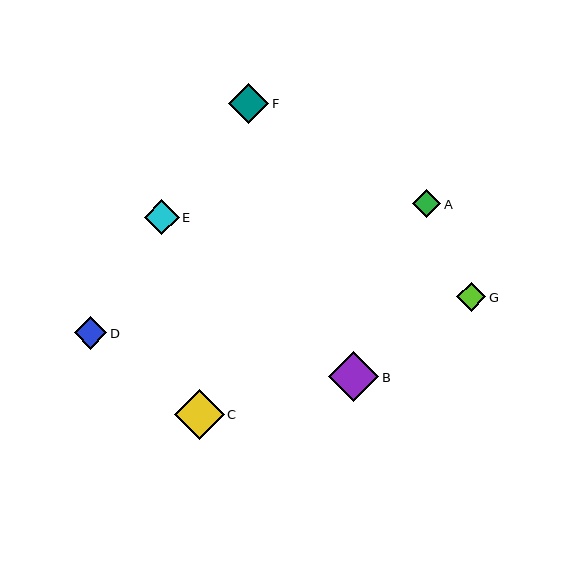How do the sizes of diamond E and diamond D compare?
Diamond E and diamond D are approximately the same size.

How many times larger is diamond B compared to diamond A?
Diamond B is approximately 1.8 times the size of diamond A.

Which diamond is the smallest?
Diamond A is the smallest with a size of approximately 28 pixels.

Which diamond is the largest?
Diamond C is the largest with a size of approximately 50 pixels.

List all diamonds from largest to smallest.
From largest to smallest: C, B, F, E, D, G, A.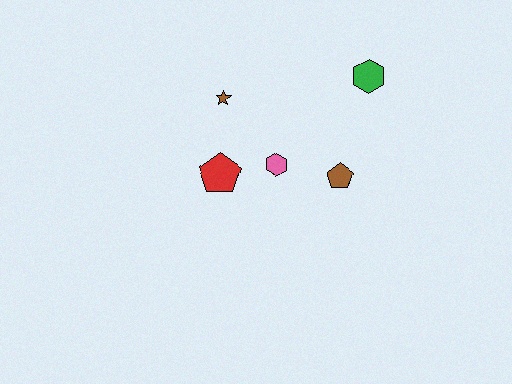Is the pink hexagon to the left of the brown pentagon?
Yes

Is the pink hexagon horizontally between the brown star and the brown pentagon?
Yes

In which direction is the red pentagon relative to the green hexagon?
The red pentagon is to the left of the green hexagon.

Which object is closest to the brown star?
The red pentagon is closest to the brown star.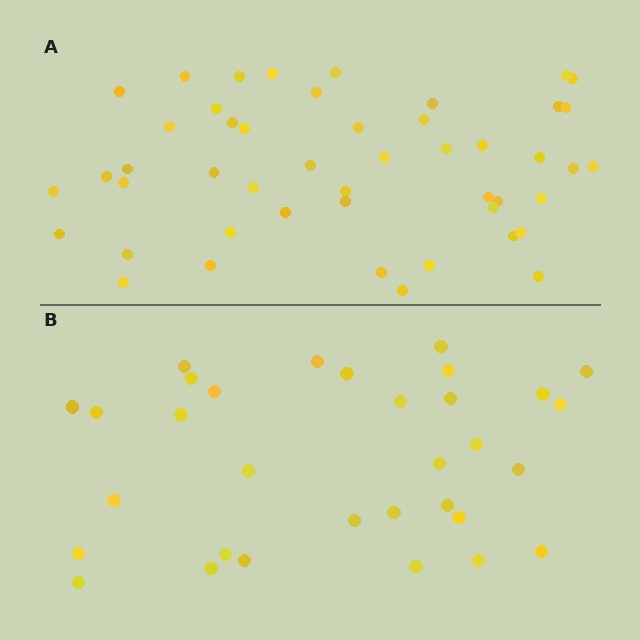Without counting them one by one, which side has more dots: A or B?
Region A (the top region) has more dots.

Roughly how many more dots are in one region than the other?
Region A has approximately 15 more dots than region B.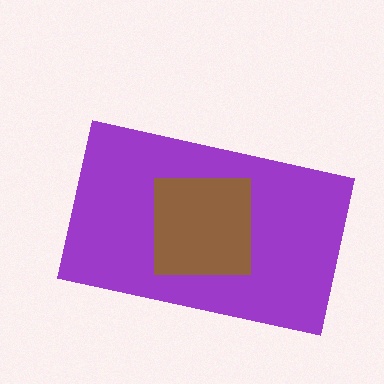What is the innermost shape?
The brown square.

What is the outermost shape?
The purple rectangle.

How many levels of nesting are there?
2.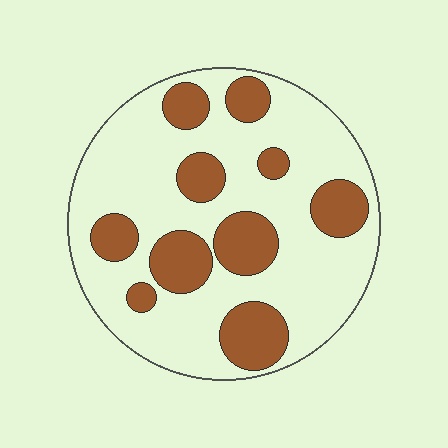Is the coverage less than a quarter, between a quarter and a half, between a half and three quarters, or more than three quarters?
Between a quarter and a half.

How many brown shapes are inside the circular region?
10.